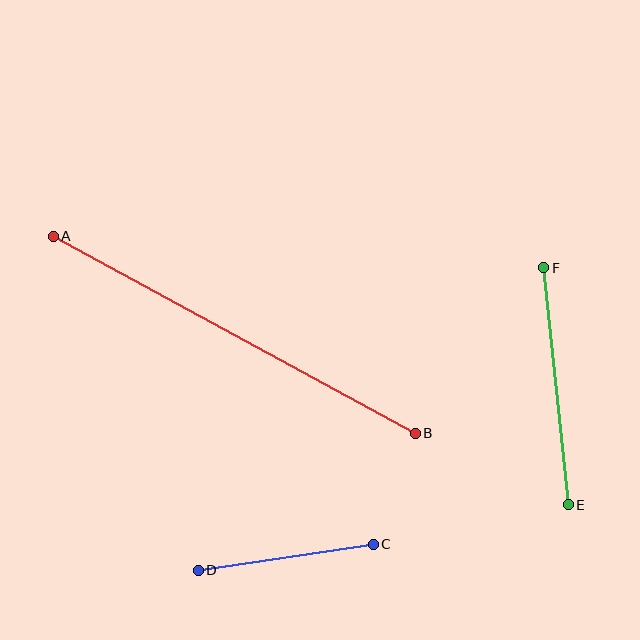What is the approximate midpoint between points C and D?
The midpoint is at approximately (286, 557) pixels.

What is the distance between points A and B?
The distance is approximately 412 pixels.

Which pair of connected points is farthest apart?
Points A and B are farthest apart.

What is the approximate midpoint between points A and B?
The midpoint is at approximately (234, 335) pixels.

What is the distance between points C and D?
The distance is approximately 177 pixels.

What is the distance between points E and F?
The distance is approximately 238 pixels.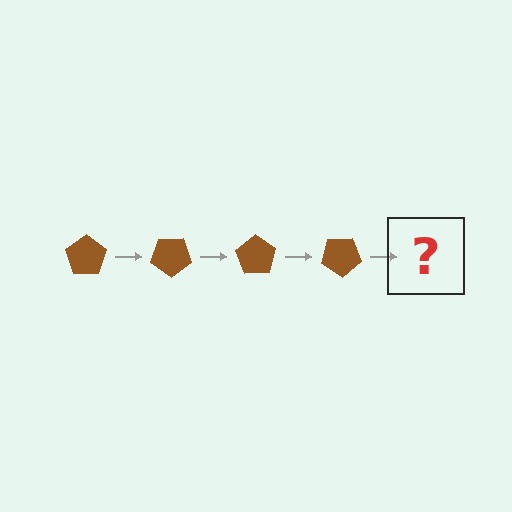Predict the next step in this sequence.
The next step is a brown pentagon rotated 140 degrees.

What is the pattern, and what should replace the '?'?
The pattern is that the pentagon rotates 35 degrees each step. The '?' should be a brown pentagon rotated 140 degrees.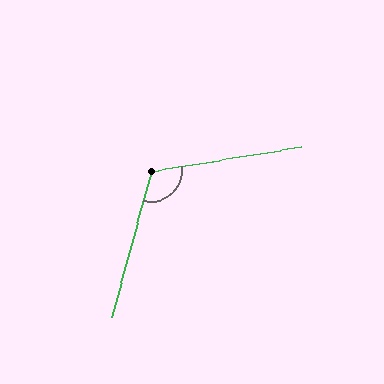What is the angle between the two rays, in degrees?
Approximately 115 degrees.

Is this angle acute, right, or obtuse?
It is obtuse.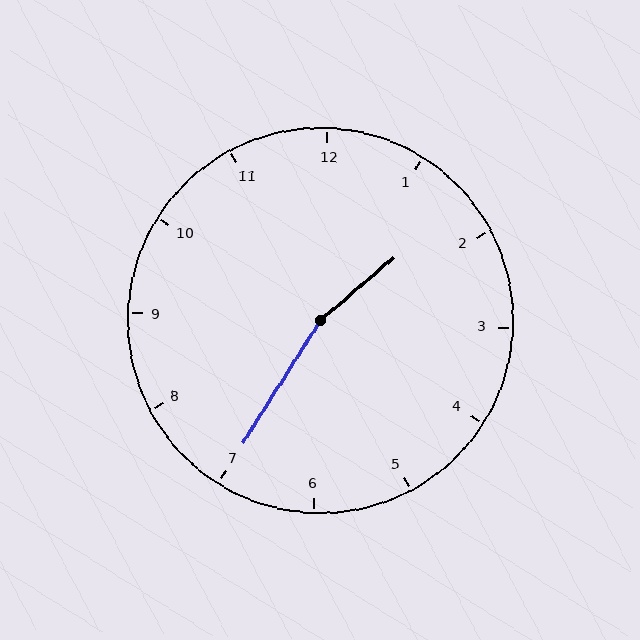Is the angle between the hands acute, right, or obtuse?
It is obtuse.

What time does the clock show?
1:35.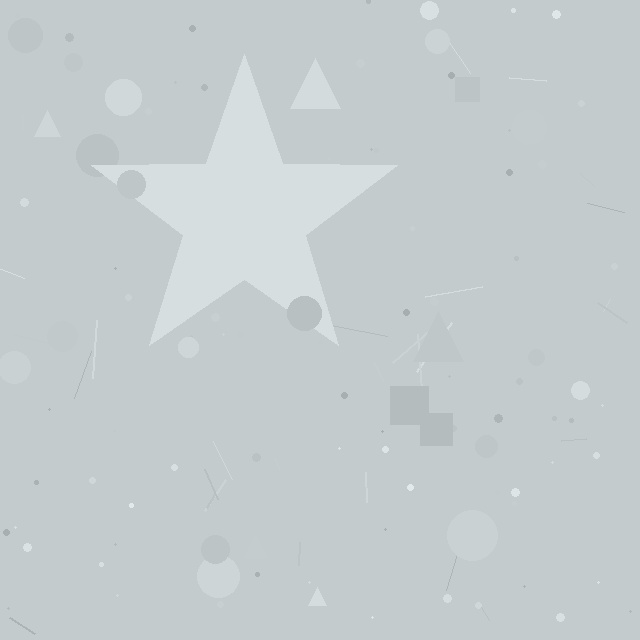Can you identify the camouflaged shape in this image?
The camouflaged shape is a star.